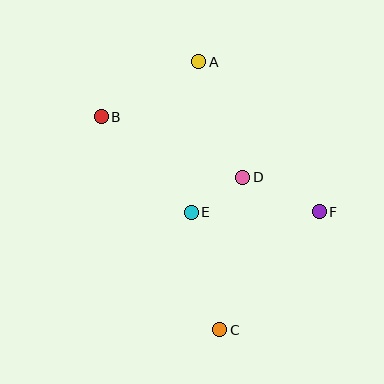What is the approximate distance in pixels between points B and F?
The distance between B and F is approximately 238 pixels.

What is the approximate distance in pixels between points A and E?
The distance between A and E is approximately 151 pixels.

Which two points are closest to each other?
Points D and E are closest to each other.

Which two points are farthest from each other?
Points A and C are farthest from each other.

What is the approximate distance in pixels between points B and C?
The distance between B and C is approximately 244 pixels.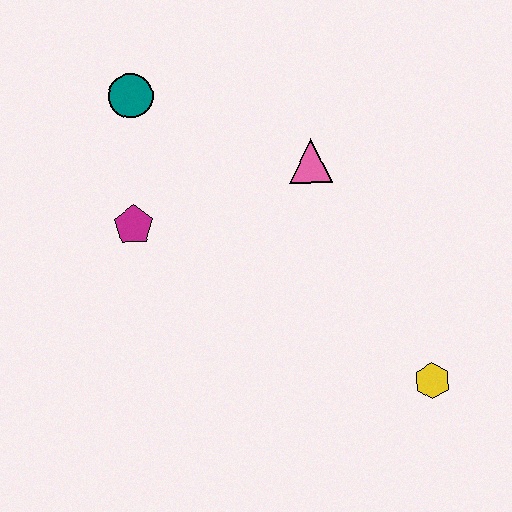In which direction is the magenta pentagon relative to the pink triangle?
The magenta pentagon is to the left of the pink triangle.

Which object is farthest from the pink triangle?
The yellow hexagon is farthest from the pink triangle.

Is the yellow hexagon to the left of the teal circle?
No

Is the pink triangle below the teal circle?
Yes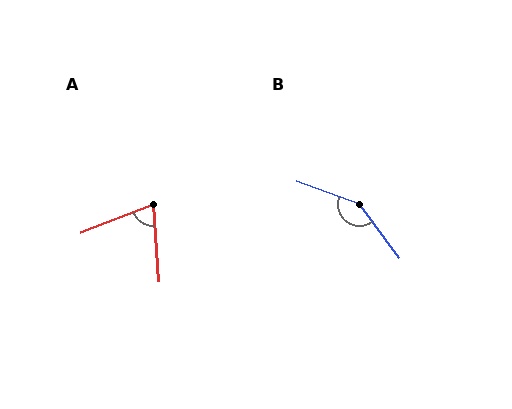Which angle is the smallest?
A, at approximately 73 degrees.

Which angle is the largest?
B, at approximately 147 degrees.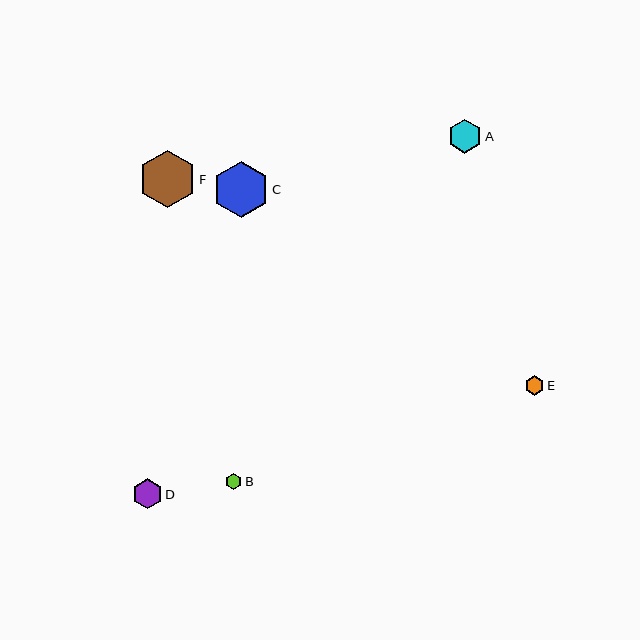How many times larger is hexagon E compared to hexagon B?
Hexagon E is approximately 1.2 times the size of hexagon B.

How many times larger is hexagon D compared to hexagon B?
Hexagon D is approximately 1.8 times the size of hexagon B.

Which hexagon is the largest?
Hexagon F is the largest with a size of approximately 57 pixels.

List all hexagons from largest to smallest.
From largest to smallest: F, C, A, D, E, B.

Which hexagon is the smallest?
Hexagon B is the smallest with a size of approximately 17 pixels.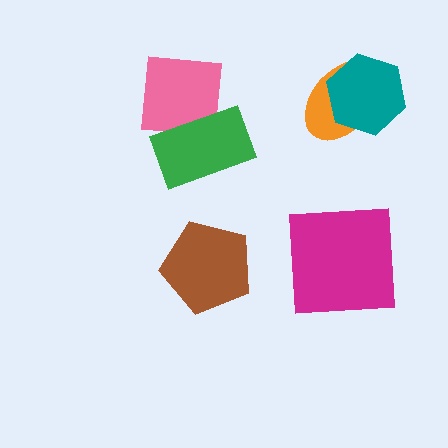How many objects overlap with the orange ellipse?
1 object overlaps with the orange ellipse.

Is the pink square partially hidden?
Yes, it is partially covered by another shape.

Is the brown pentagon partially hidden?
No, no other shape covers it.